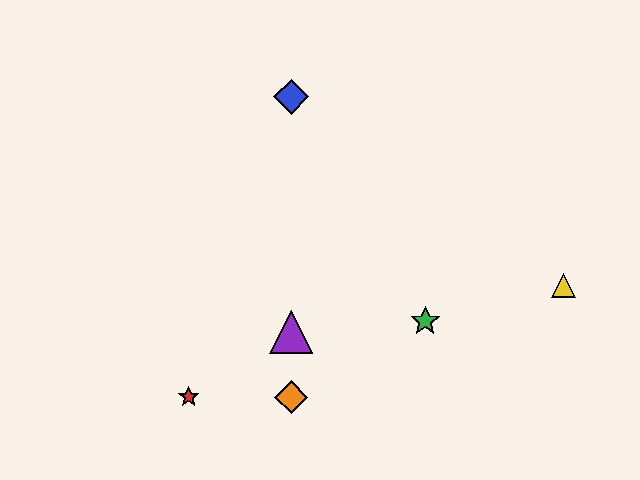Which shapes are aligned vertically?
The blue diamond, the purple triangle, the orange diamond are aligned vertically.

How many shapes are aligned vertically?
3 shapes (the blue diamond, the purple triangle, the orange diamond) are aligned vertically.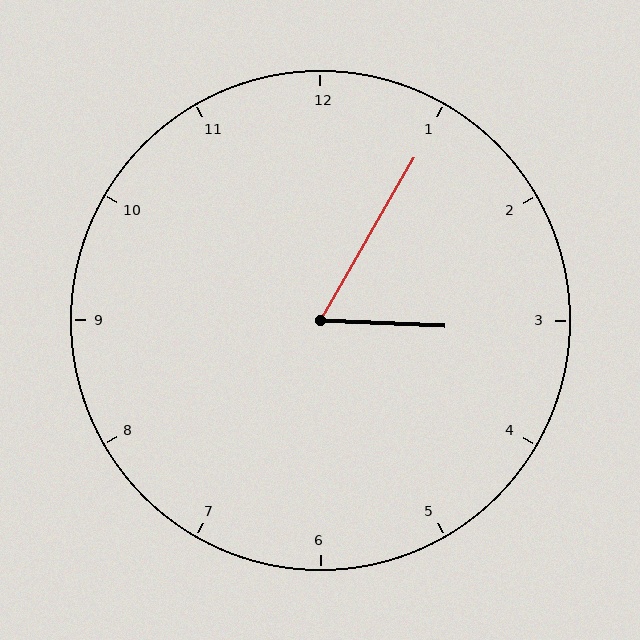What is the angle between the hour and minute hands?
Approximately 62 degrees.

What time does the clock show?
3:05.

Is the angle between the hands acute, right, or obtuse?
It is acute.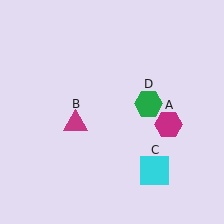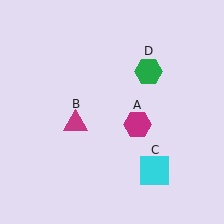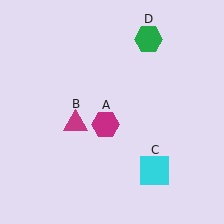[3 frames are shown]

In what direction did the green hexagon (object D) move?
The green hexagon (object D) moved up.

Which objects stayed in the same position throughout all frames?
Magenta triangle (object B) and cyan square (object C) remained stationary.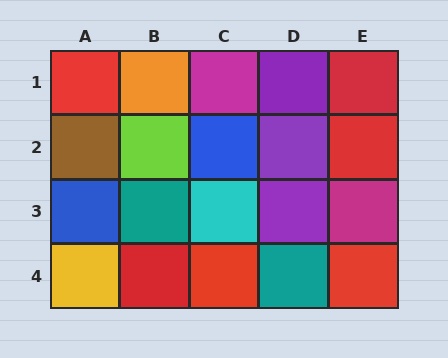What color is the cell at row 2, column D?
Purple.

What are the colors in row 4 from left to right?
Yellow, red, red, teal, red.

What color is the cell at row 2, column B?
Lime.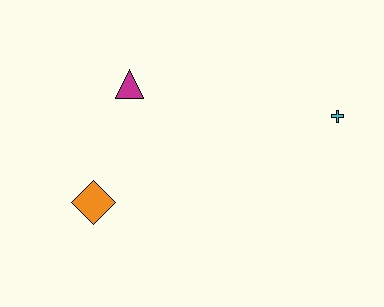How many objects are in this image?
There are 3 objects.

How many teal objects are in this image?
There are no teal objects.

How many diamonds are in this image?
There is 1 diamond.